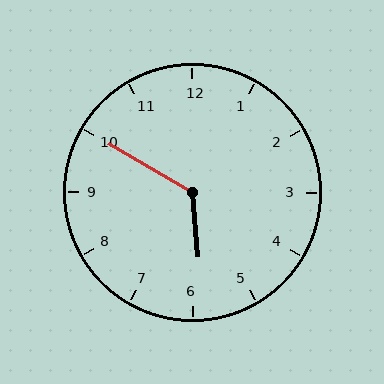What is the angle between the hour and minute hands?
Approximately 125 degrees.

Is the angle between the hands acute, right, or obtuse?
It is obtuse.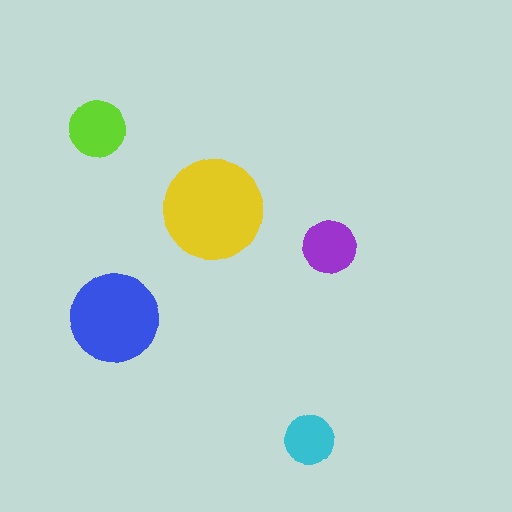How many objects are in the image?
There are 5 objects in the image.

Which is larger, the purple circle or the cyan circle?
The purple one.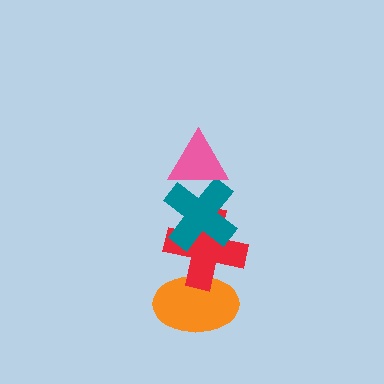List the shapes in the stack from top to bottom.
From top to bottom: the pink triangle, the teal cross, the red cross, the orange ellipse.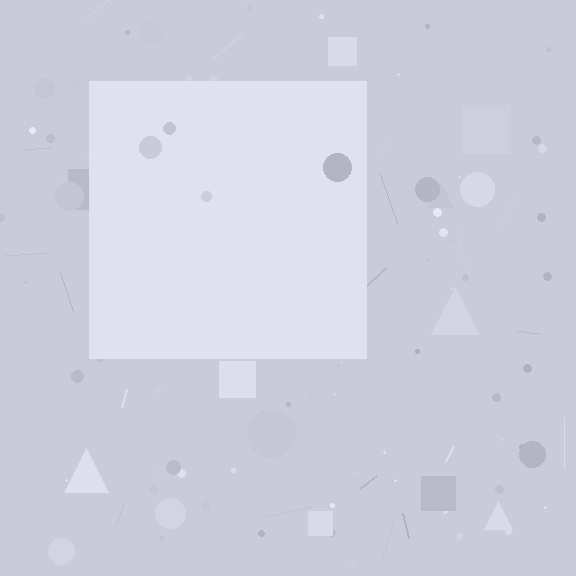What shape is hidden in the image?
A square is hidden in the image.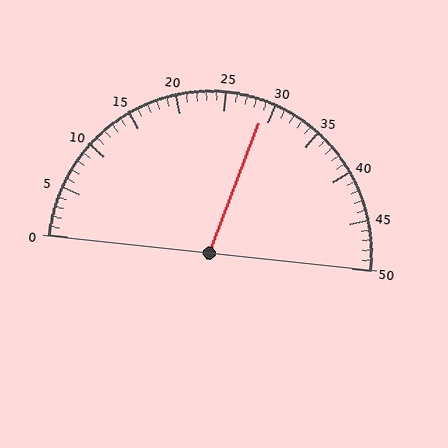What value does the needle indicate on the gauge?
The needle indicates approximately 29.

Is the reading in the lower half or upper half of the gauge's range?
The reading is in the upper half of the range (0 to 50).